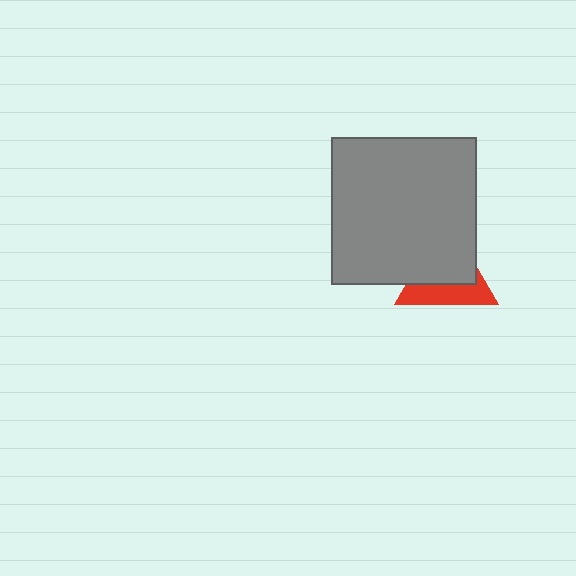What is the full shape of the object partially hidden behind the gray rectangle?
The partially hidden object is a red triangle.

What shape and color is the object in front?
The object in front is a gray rectangle.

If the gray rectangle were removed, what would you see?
You would see the complete red triangle.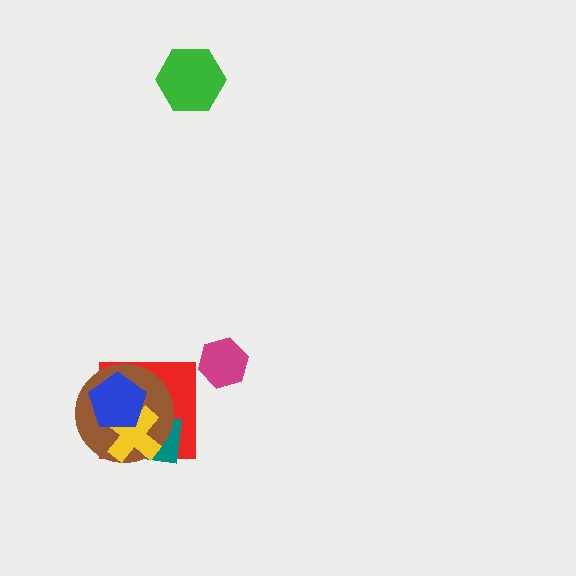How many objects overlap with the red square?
4 objects overlap with the red square.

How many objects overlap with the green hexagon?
0 objects overlap with the green hexagon.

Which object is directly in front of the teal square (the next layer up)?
The brown circle is directly in front of the teal square.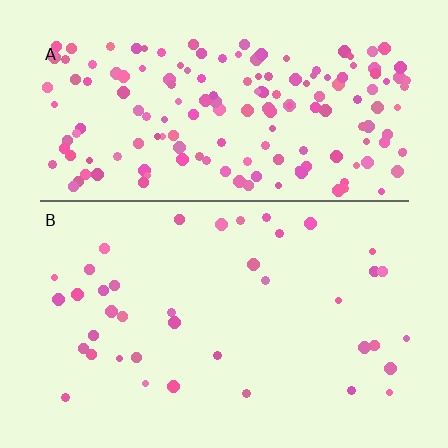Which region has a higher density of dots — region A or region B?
A (the top).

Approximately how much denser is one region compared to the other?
Approximately 4.3× — region A over region B.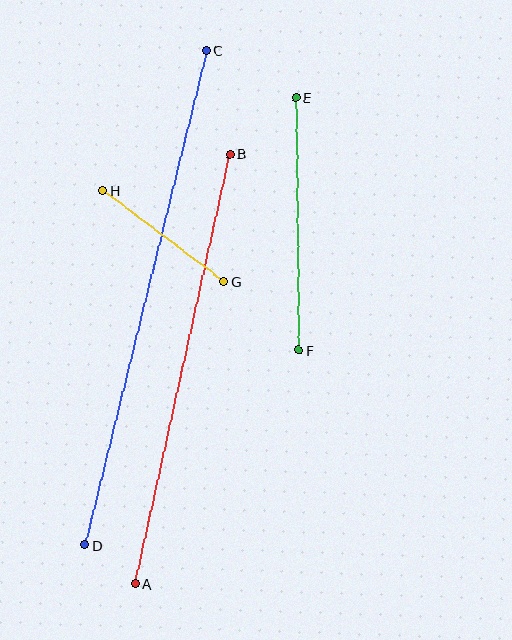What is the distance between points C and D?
The distance is approximately 509 pixels.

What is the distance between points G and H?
The distance is approximately 151 pixels.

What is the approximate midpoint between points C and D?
The midpoint is at approximately (146, 298) pixels.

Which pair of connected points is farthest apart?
Points C and D are farthest apart.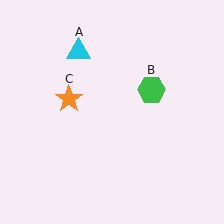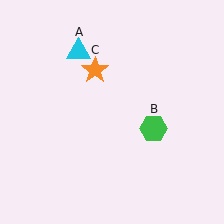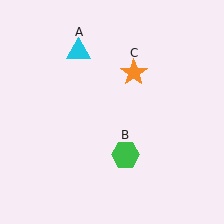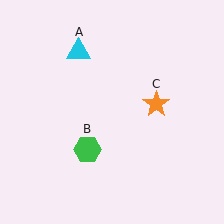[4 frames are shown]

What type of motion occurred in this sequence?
The green hexagon (object B), orange star (object C) rotated clockwise around the center of the scene.